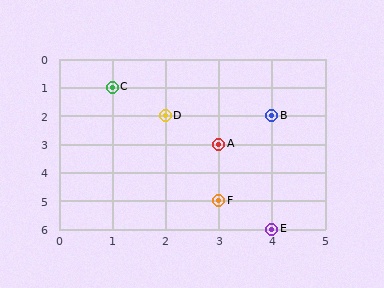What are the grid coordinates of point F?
Point F is at grid coordinates (3, 5).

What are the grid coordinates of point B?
Point B is at grid coordinates (4, 2).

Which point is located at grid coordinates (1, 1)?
Point C is at (1, 1).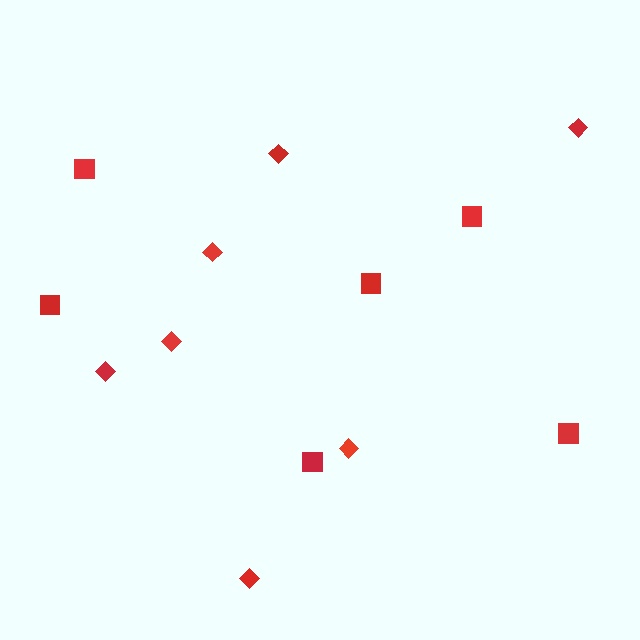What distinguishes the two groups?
There are 2 groups: one group of squares (6) and one group of diamonds (7).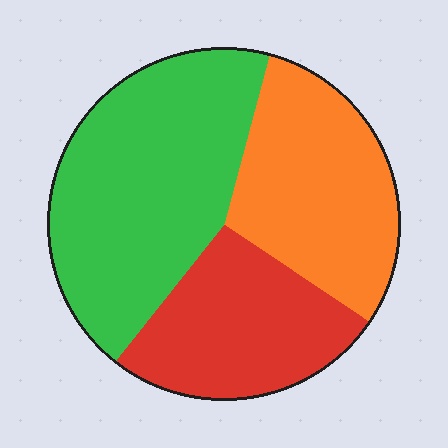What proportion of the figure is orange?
Orange covers roughly 30% of the figure.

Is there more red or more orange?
Orange.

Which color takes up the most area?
Green, at roughly 45%.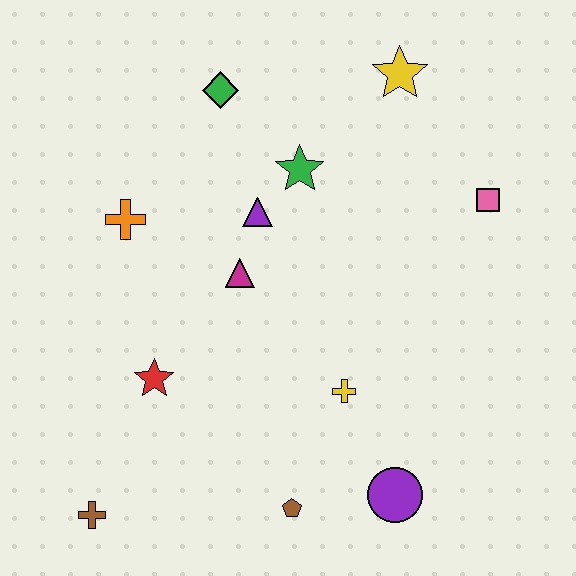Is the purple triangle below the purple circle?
No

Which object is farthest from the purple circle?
The green diamond is farthest from the purple circle.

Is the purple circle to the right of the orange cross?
Yes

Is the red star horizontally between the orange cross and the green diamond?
Yes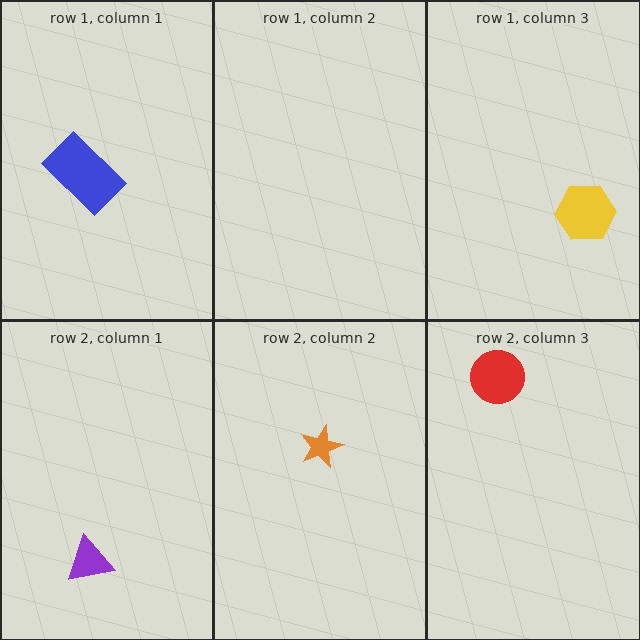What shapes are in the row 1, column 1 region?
The blue rectangle.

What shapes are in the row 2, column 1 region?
The purple triangle.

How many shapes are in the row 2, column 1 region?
1.